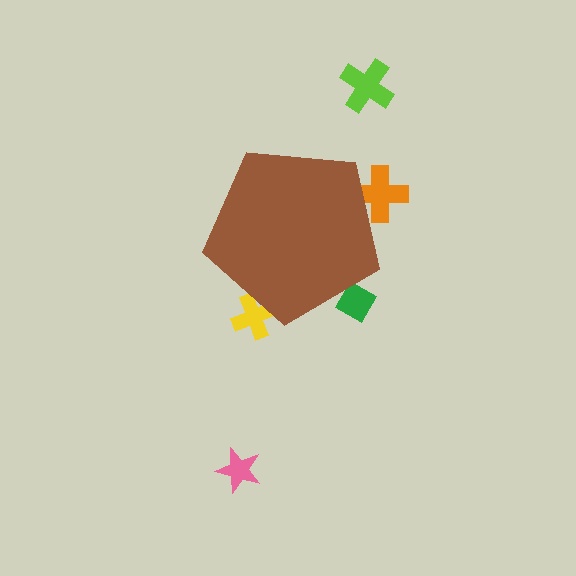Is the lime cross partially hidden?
No, the lime cross is fully visible.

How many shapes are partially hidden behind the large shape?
3 shapes are partially hidden.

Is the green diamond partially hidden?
Yes, the green diamond is partially hidden behind the brown pentagon.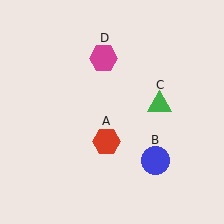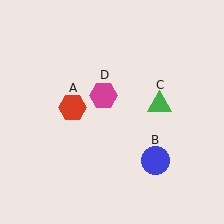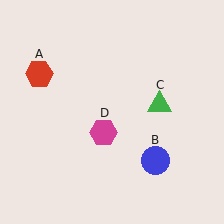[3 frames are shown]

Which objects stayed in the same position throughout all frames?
Blue circle (object B) and green triangle (object C) remained stationary.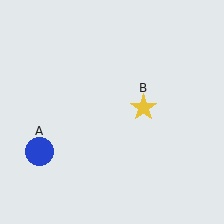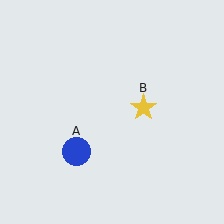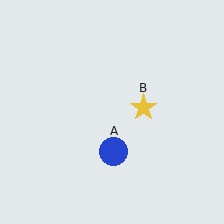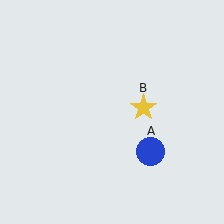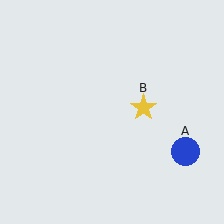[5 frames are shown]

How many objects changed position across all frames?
1 object changed position: blue circle (object A).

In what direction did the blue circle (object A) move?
The blue circle (object A) moved right.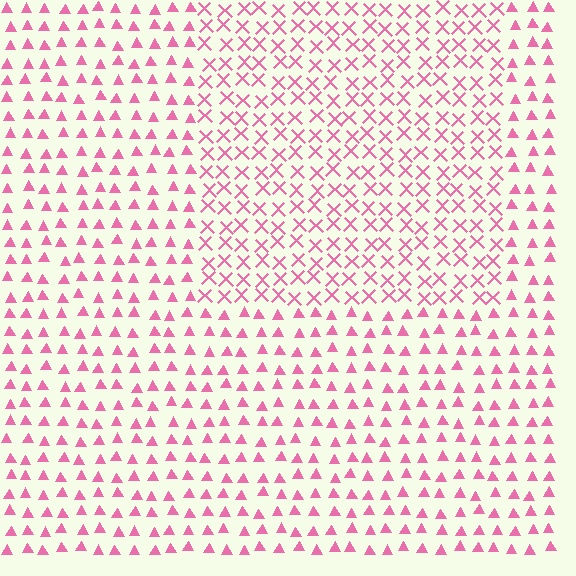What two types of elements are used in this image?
The image uses X marks inside the rectangle region and triangles outside it.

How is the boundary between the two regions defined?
The boundary is defined by a change in element shape: X marks inside vs. triangles outside. All elements share the same color and spacing.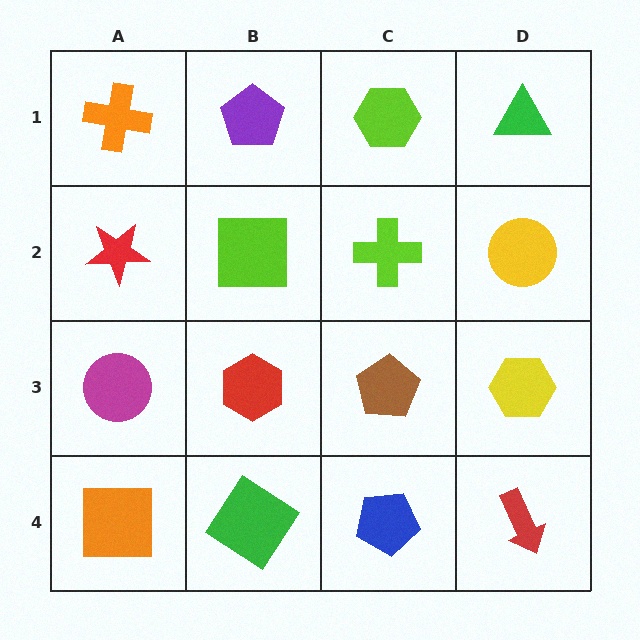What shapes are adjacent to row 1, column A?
A red star (row 2, column A), a purple pentagon (row 1, column B).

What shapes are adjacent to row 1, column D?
A yellow circle (row 2, column D), a lime hexagon (row 1, column C).